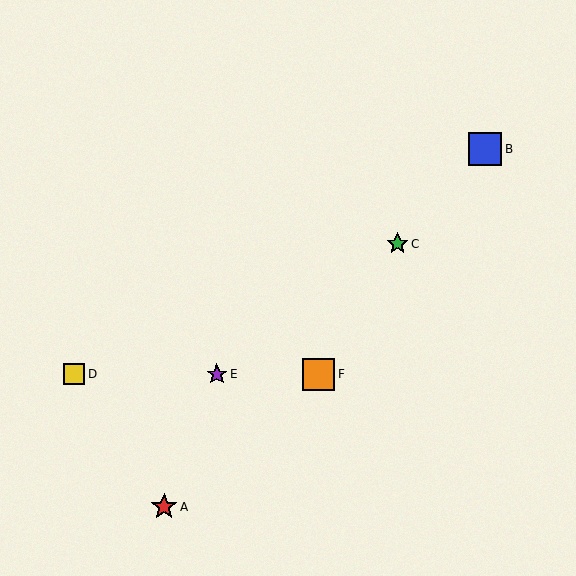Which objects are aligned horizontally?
Objects D, E, F are aligned horizontally.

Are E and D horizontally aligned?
Yes, both are at y≈374.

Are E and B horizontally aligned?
No, E is at y≈374 and B is at y≈149.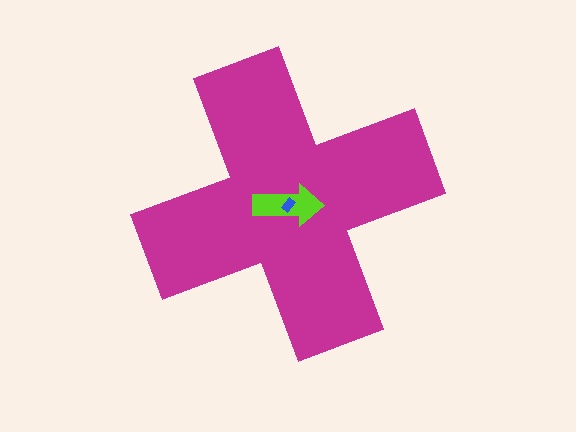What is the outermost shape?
The magenta cross.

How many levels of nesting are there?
3.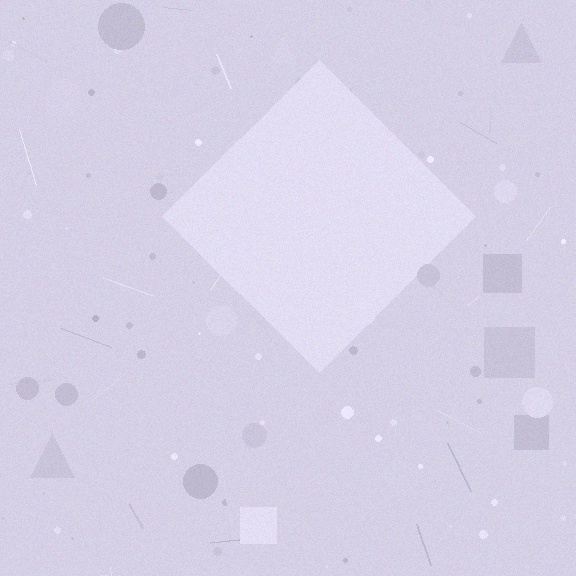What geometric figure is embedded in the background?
A diamond is embedded in the background.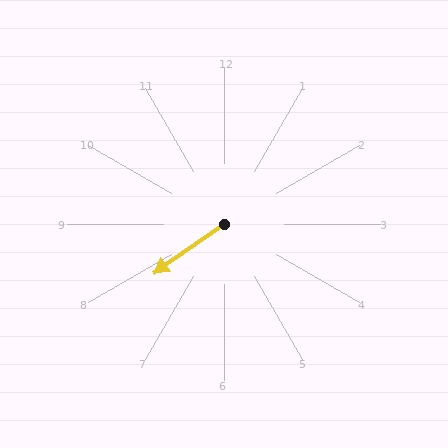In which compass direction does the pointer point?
Southwest.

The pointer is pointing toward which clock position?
Roughly 8 o'clock.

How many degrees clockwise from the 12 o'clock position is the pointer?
Approximately 235 degrees.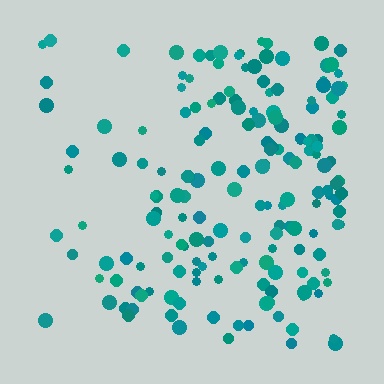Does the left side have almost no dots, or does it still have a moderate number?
Still a moderate number, just noticeably fewer than the right.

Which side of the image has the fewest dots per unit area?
The left.